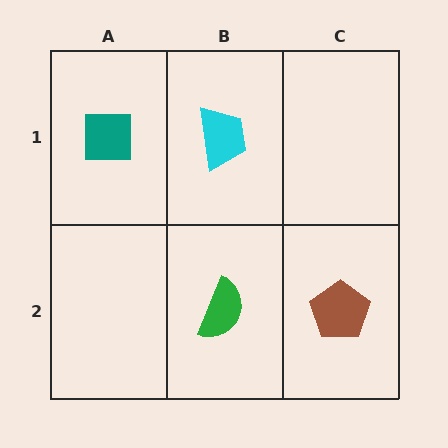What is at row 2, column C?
A brown pentagon.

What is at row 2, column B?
A green semicircle.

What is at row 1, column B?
A cyan trapezoid.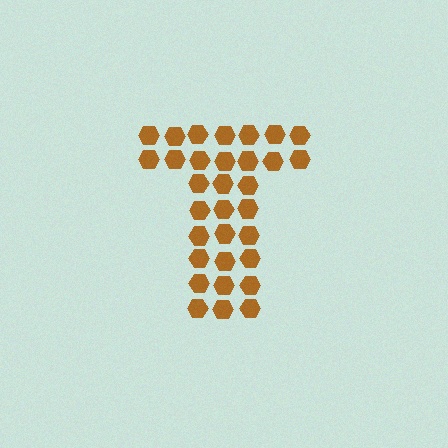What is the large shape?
The large shape is the letter T.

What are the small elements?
The small elements are hexagons.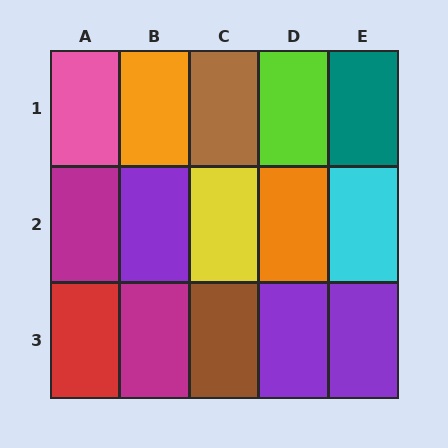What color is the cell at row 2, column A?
Magenta.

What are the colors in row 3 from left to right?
Red, magenta, brown, purple, purple.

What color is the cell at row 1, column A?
Pink.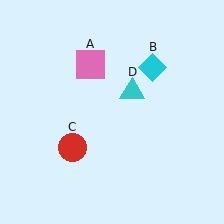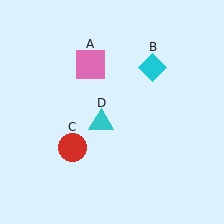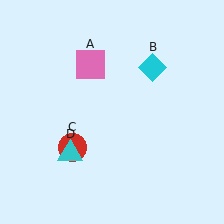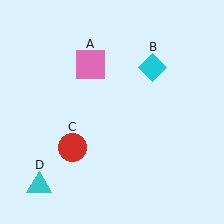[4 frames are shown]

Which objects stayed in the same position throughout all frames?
Pink square (object A) and cyan diamond (object B) and red circle (object C) remained stationary.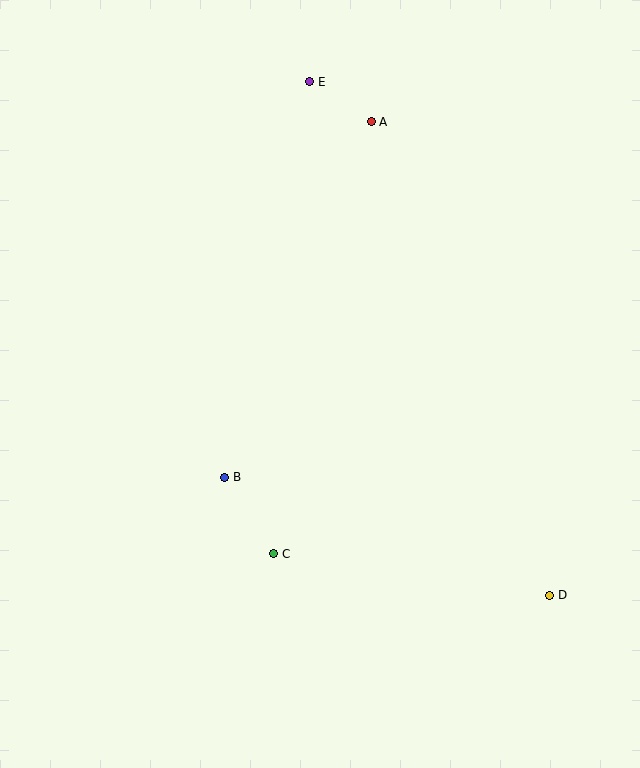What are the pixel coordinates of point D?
Point D is at (550, 595).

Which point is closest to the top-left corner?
Point E is closest to the top-left corner.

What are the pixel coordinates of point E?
Point E is at (310, 82).